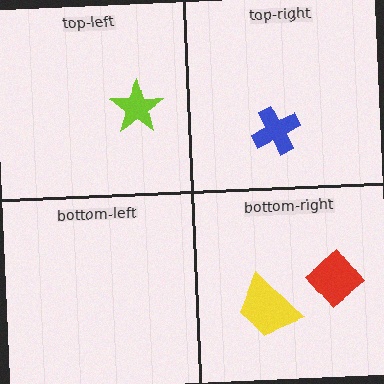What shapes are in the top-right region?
The blue cross.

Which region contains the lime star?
The top-left region.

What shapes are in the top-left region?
The lime star.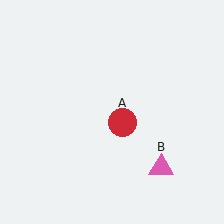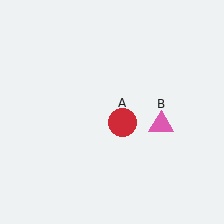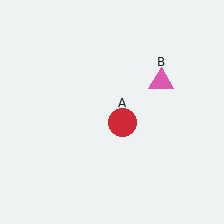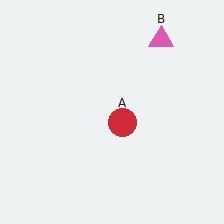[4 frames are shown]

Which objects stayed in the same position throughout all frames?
Red circle (object A) remained stationary.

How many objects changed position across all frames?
1 object changed position: pink triangle (object B).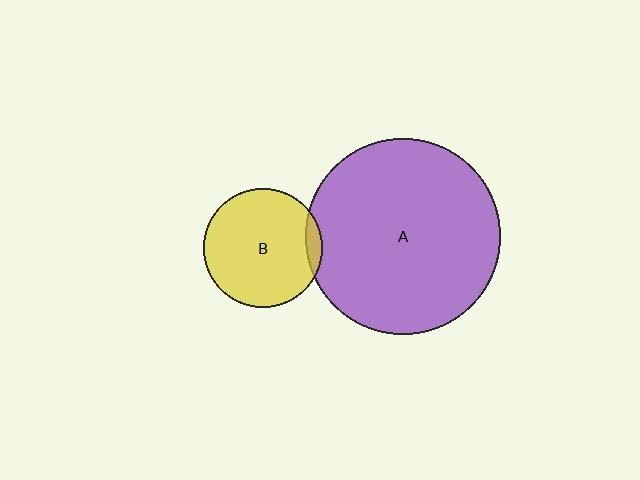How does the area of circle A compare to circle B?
Approximately 2.7 times.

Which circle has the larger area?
Circle A (purple).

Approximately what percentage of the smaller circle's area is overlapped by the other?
Approximately 5%.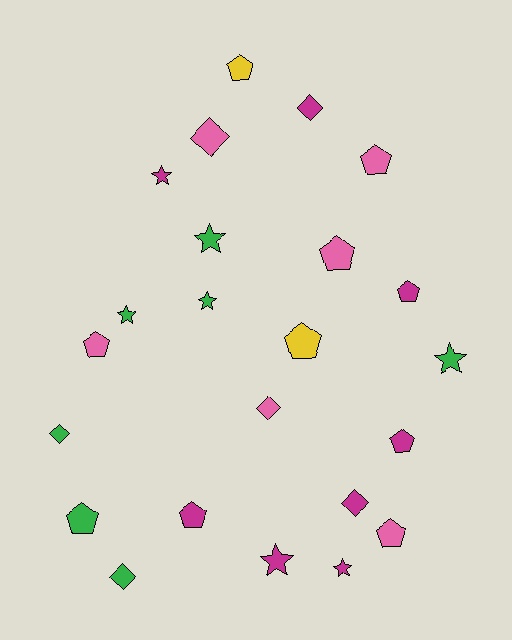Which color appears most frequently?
Magenta, with 8 objects.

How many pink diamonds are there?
There are 2 pink diamonds.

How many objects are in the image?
There are 23 objects.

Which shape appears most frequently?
Pentagon, with 10 objects.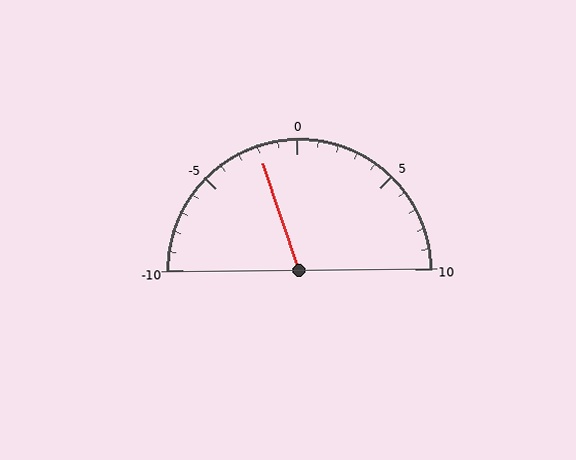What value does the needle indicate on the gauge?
The needle indicates approximately -2.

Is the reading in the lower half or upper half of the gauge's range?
The reading is in the lower half of the range (-10 to 10).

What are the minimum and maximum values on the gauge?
The gauge ranges from -10 to 10.